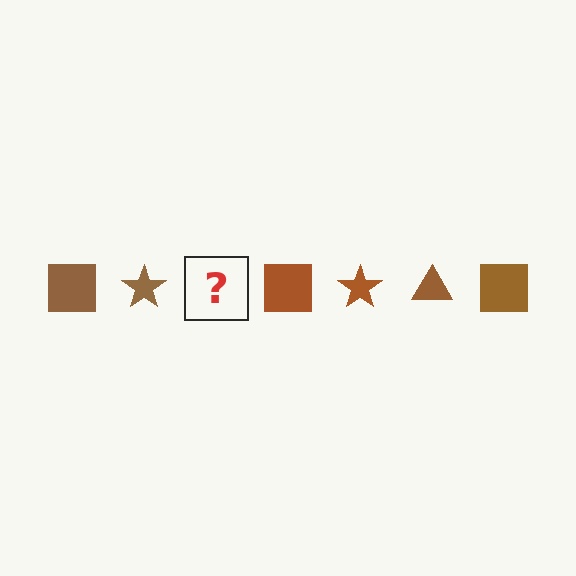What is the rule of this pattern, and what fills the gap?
The rule is that the pattern cycles through square, star, triangle shapes in brown. The gap should be filled with a brown triangle.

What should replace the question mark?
The question mark should be replaced with a brown triangle.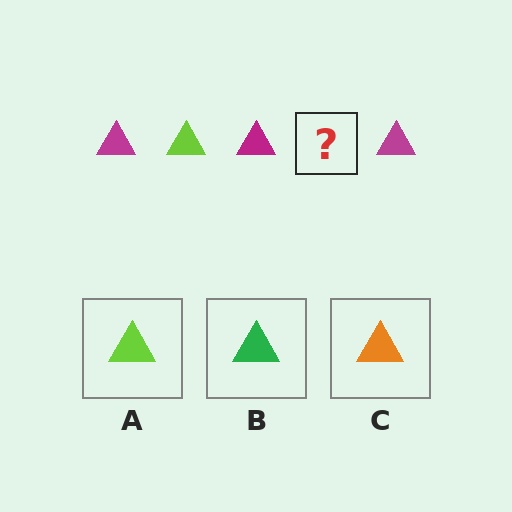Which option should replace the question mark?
Option A.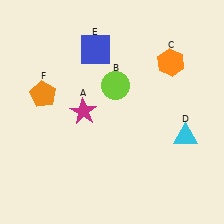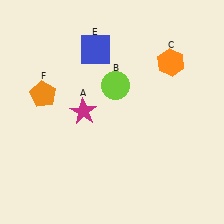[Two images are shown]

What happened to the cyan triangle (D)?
The cyan triangle (D) was removed in Image 2. It was in the bottom-right area of Image 1.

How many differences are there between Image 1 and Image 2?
There is 1 difference between the two images.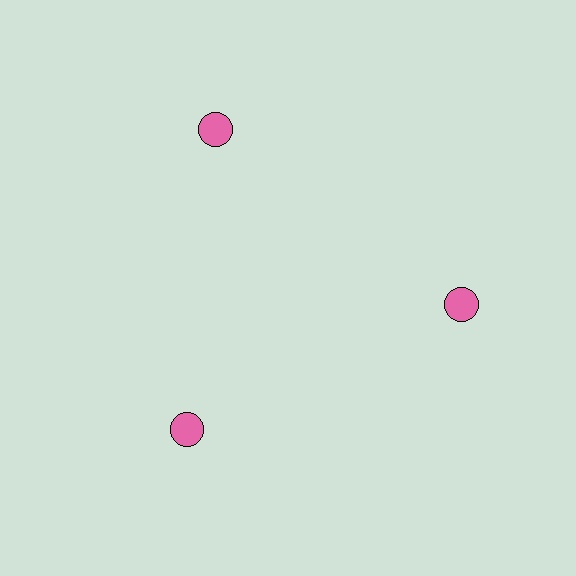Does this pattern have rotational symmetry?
Yes, this pattern has 3-fold rotational symmetry. It looks the same after rotating 120 degrees around the center.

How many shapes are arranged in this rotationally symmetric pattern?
There are 3 shapes, arranged in 3 groups of 1.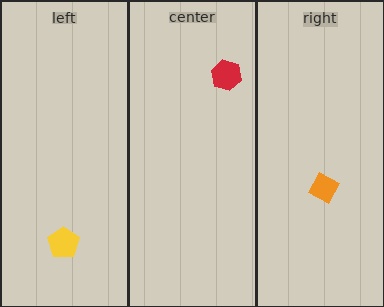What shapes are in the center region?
The red hexagon.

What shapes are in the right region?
The orange diamond.